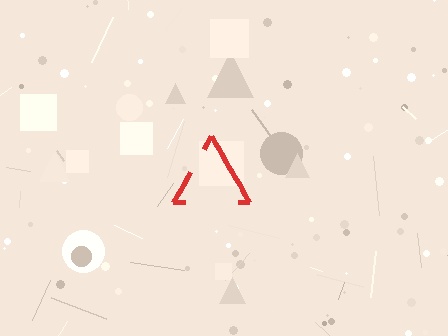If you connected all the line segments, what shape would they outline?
They would outline a triangle.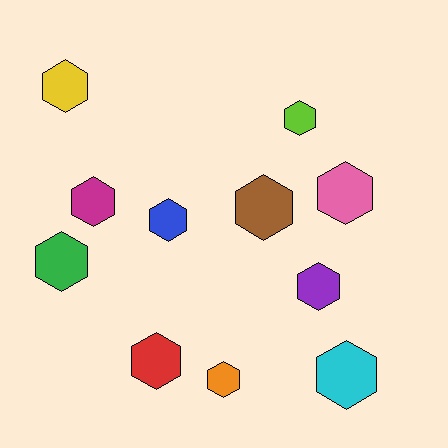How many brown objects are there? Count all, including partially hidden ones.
There is 1 brown object.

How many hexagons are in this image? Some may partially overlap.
There are 11 hexagons.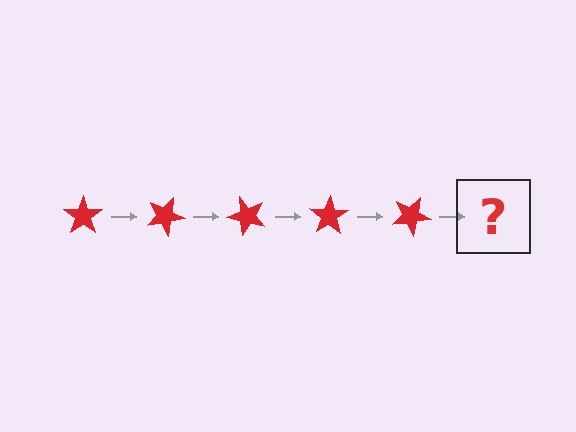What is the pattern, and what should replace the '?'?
The pattern is that the star rotates 25 degrees each step. The '?' should be a red star rotated 125 degrees.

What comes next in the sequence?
The next element should be a red star rotated 125 degrees.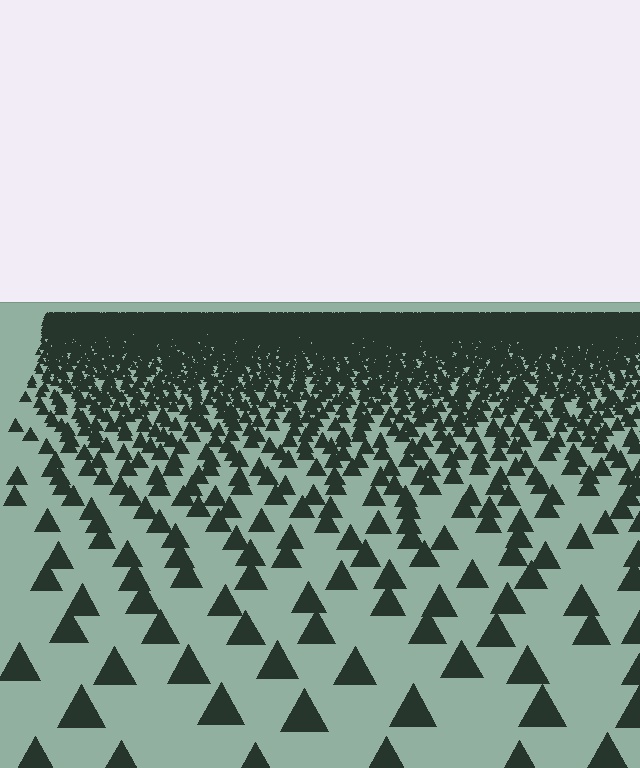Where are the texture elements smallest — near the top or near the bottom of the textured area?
Near the top.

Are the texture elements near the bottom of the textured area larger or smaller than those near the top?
Larger. Near the bottom, elements are closer to the viewer and appear at a bigger on-screen size.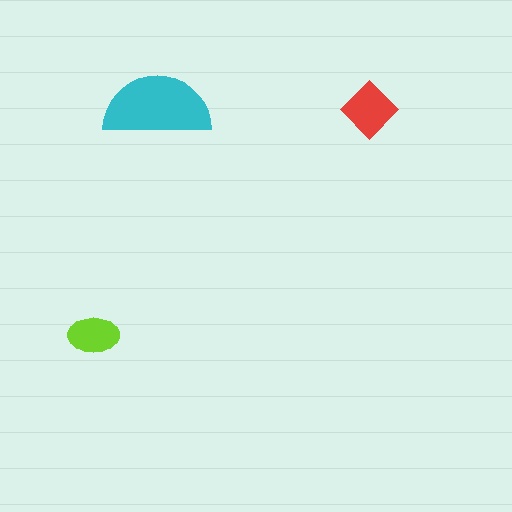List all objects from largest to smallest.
The cyan semicircle, the red diamond, the lime ellipse.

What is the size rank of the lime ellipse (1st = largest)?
3rd.